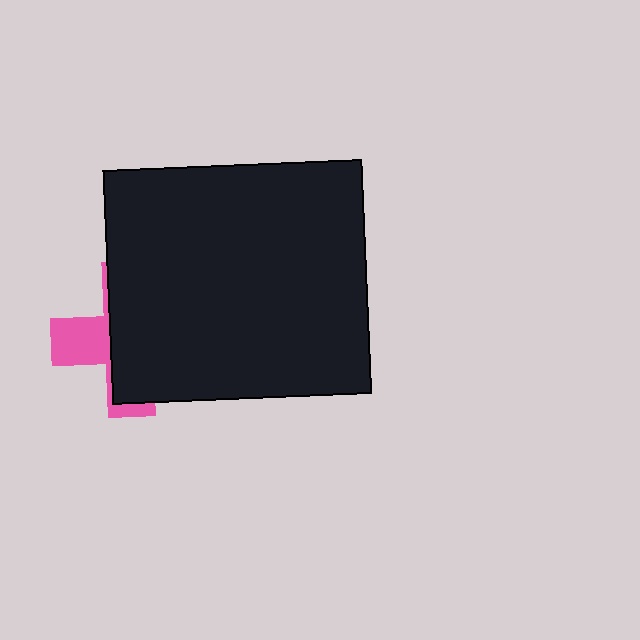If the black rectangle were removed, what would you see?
You would see the complete pink cross.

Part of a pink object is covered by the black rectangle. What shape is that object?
It is a cross.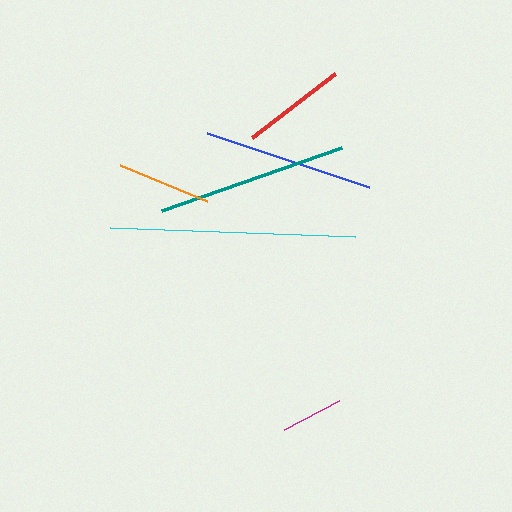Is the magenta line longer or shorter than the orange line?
The orange line is longer than the magenta line.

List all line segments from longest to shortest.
From longest to shortest: cyan, teal, blue, red, orange, magenta.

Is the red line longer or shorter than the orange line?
The red line is longer than the orange line.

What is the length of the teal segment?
The teal segment is approximately 190 pixels long.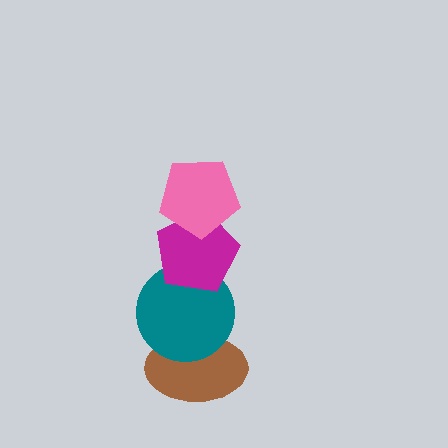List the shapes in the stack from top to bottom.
From top to bottom: the pink pentagon, the magenta pentagon, the teal circle, the brown ellipse.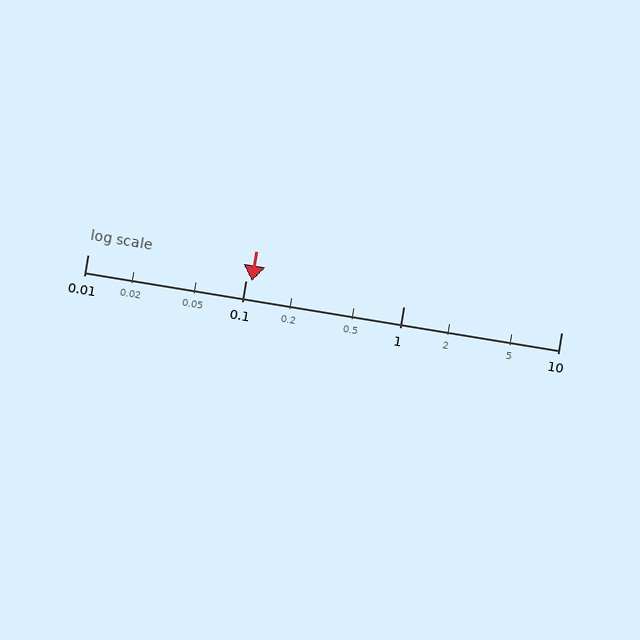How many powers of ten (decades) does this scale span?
The scale spans 3 decades, from 0.01 to 10.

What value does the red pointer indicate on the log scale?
The pointer indicates approximately 0.11.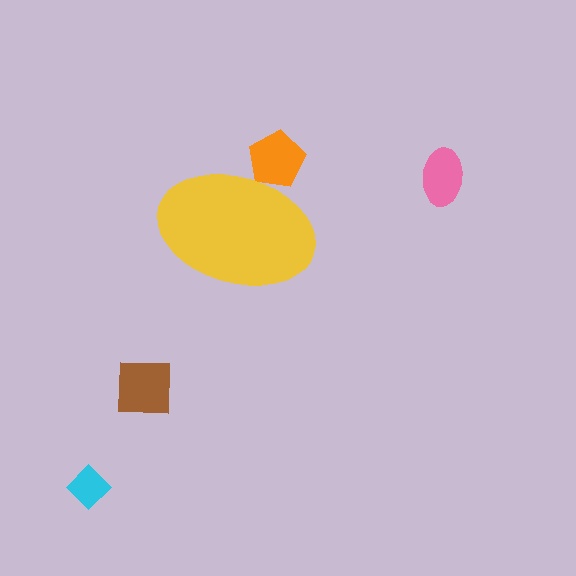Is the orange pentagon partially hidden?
Yes, the orange pentagon is partially hidden behind the yellow ellipse.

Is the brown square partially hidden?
No, the brown square is fully visible.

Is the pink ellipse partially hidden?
No, the pink ellipse is fully visible.